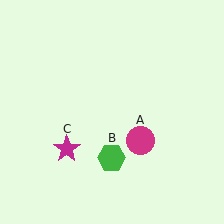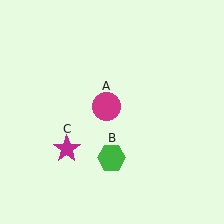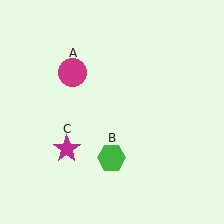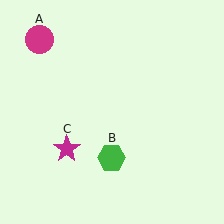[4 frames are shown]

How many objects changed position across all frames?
1 object changed position: magenta circle (object A).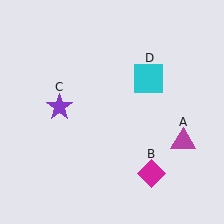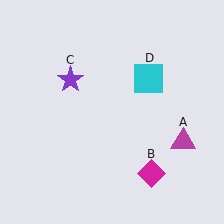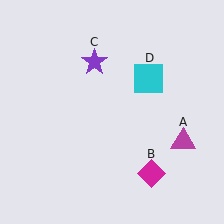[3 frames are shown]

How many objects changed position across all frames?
1 object changed position: purple star (object C).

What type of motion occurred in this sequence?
The purple star (object C) rotated clockwise around the center of the scene.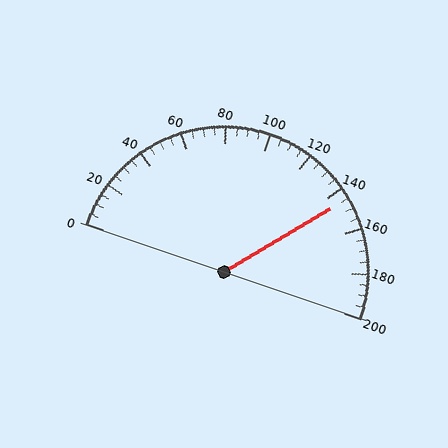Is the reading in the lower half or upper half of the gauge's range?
The reading is in the upper half of the range (0 to 200).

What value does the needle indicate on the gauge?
The needle indicates approximately 145.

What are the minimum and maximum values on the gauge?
The gauge ranges from 0 to 200.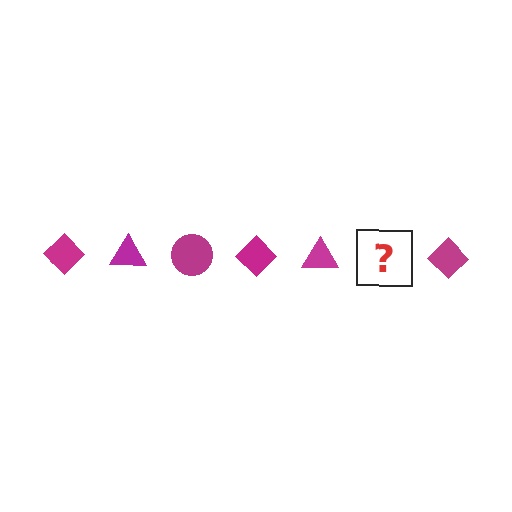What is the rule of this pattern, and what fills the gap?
The rule is that the pattern cycles through diamond, triangle, circle shapes in magenta. The gap should be filled with a magenta circle.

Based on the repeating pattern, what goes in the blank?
The blank should be a magenta circle.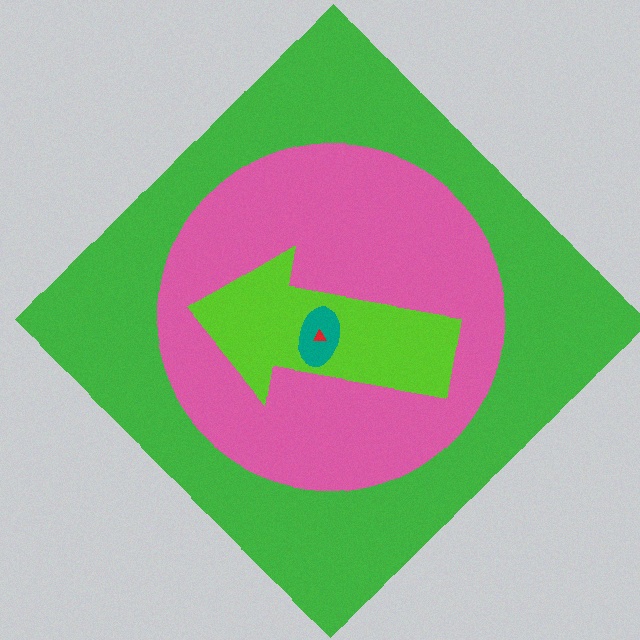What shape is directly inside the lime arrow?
The teal ellipse.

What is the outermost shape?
The green diamond.